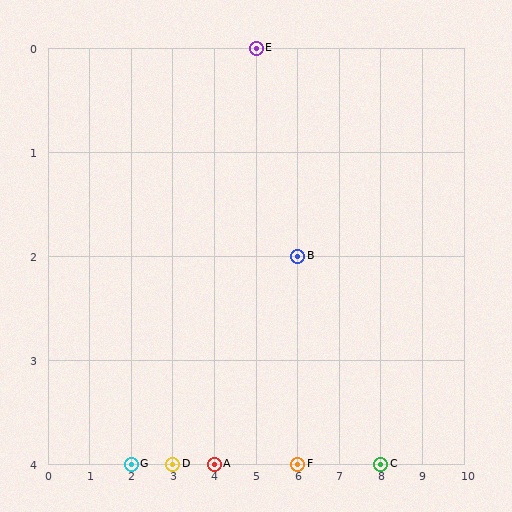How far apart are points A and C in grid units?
Points A and C are 4 columns apart.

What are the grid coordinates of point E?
Point E is at grid coordinates (5, 0).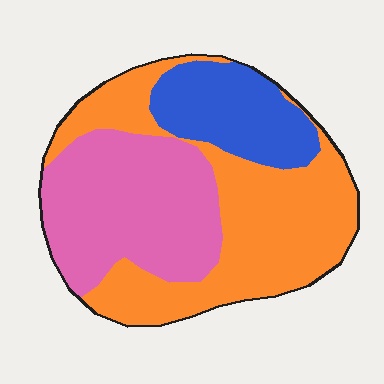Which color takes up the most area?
Orange, at roughly 45%.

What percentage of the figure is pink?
Pink takes up between a quarter and a half of the figure.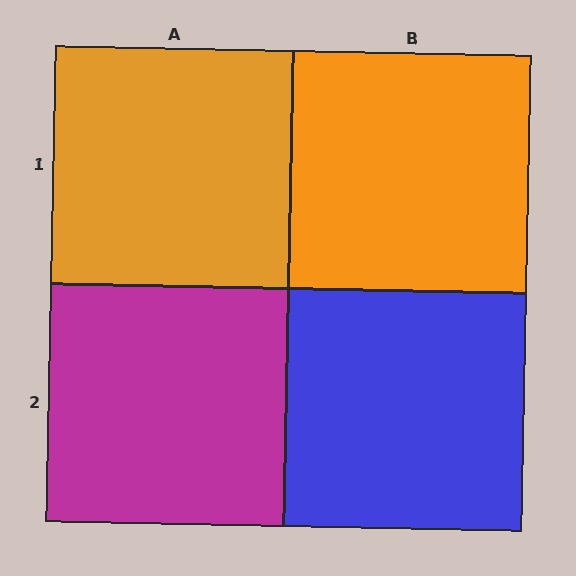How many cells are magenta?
1 cell is magenta.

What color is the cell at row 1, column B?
Orange.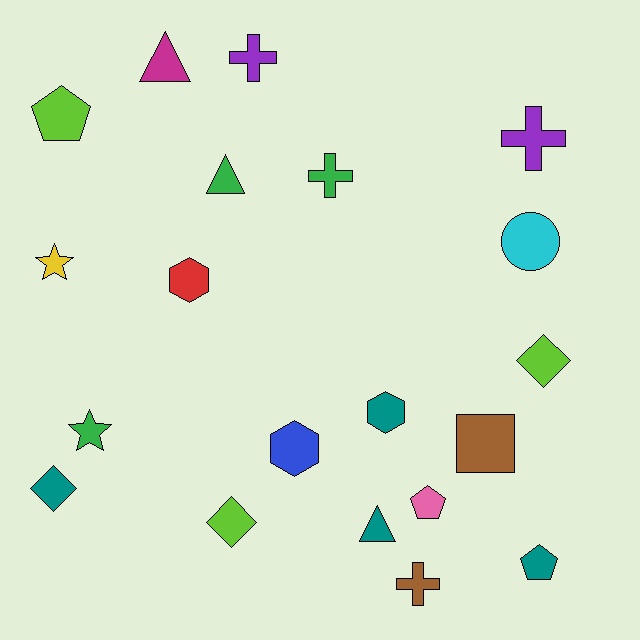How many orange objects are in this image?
There are no orange objects.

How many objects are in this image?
There are 20 objects.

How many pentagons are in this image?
There are 3 pentagons.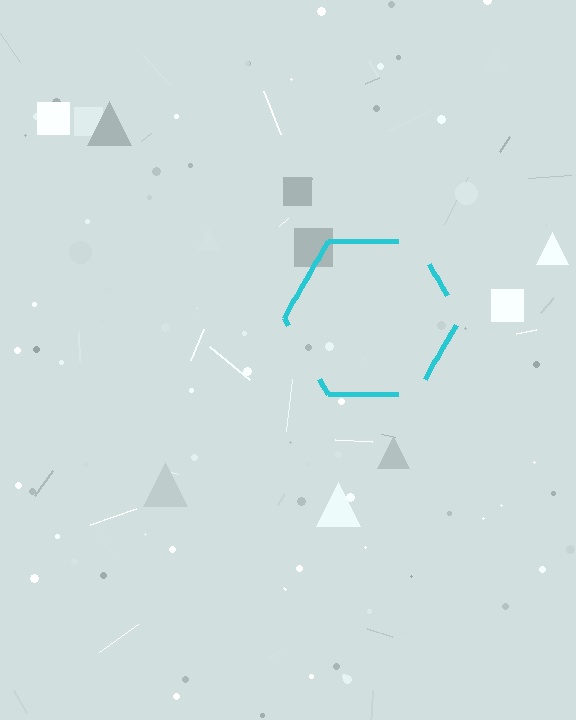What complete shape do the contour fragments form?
The contour fragments form a hexagon.